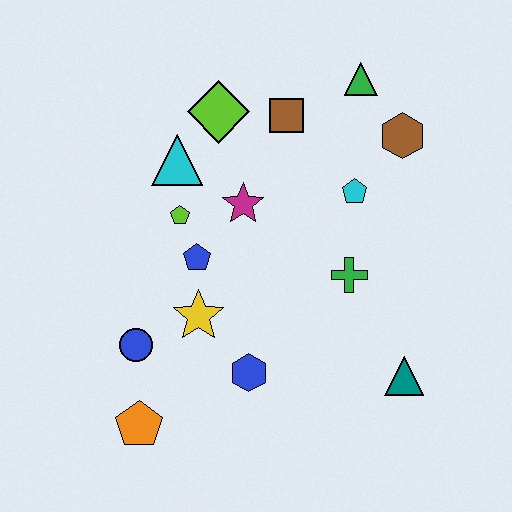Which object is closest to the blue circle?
The yellow star is closest to the blue circle.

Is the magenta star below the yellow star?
No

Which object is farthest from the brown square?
The orange pentagon is farthest from the brown square.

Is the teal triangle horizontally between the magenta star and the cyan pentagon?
No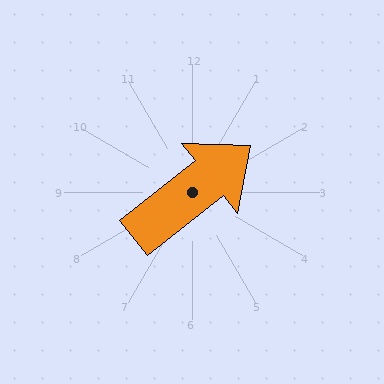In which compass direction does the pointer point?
Northeast.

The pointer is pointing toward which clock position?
Roughly 2 o'clock.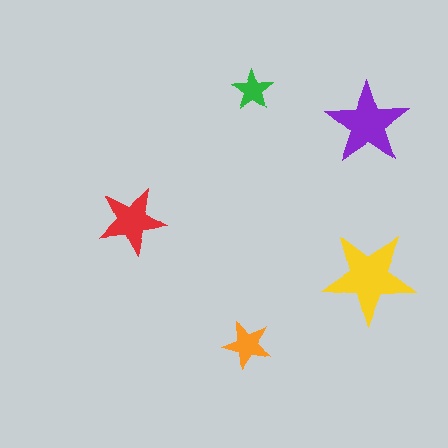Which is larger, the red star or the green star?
The red one.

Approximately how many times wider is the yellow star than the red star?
About 1.5 times wider.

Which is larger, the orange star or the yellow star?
The yellow one.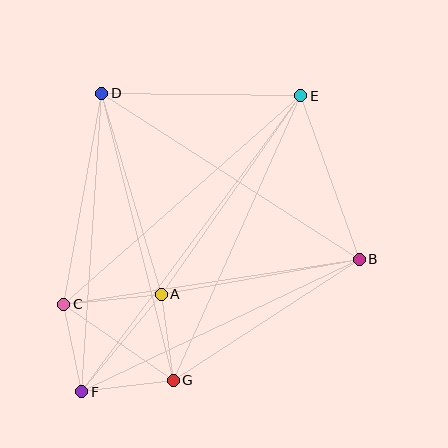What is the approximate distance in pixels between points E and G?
The distance between E and G is approximately 312 pixels.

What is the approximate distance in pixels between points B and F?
The distance between B and F is approximately 307 pixels.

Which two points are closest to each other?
Points A and G are closest to each other.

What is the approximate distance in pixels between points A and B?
The distance between A and B is approximately 201 pixels.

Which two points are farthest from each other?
Points E and F are farthest from each other.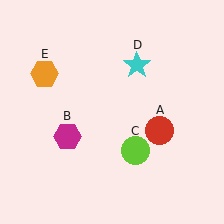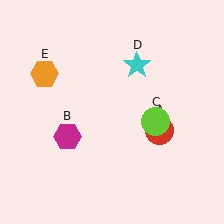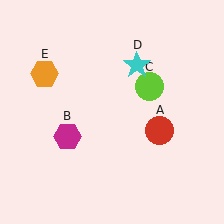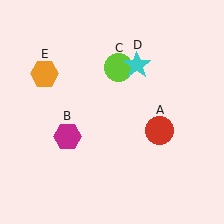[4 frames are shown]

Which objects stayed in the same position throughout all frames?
Red circle (object A) and magenta hexagon (object B) and cyan star (object D) and orange hexagon (object E) remained stationary.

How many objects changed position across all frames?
1 object changed position: lime circle (object C).